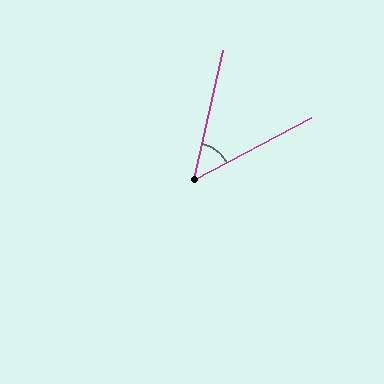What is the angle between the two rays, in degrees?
Approximately 49 degrees.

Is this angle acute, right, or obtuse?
It is acute.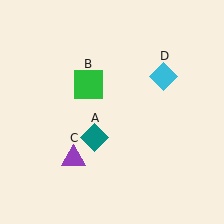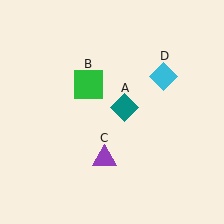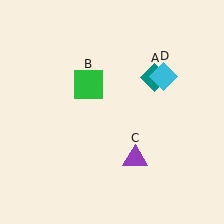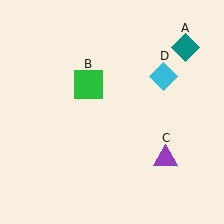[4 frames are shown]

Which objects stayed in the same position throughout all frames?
Green square (object B) and cyan diamond (object D) remained stationary.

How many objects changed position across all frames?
2 objects changed position: teal diamond (object A), purple triangle (object C).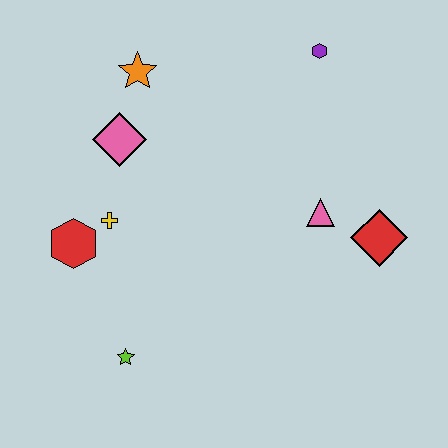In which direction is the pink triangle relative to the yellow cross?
The pink triangle is to the right of the yellow cross.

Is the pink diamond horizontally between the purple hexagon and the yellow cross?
Yes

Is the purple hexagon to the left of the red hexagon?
No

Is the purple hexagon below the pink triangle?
No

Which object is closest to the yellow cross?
The red hexagon is closest to the yellow cross.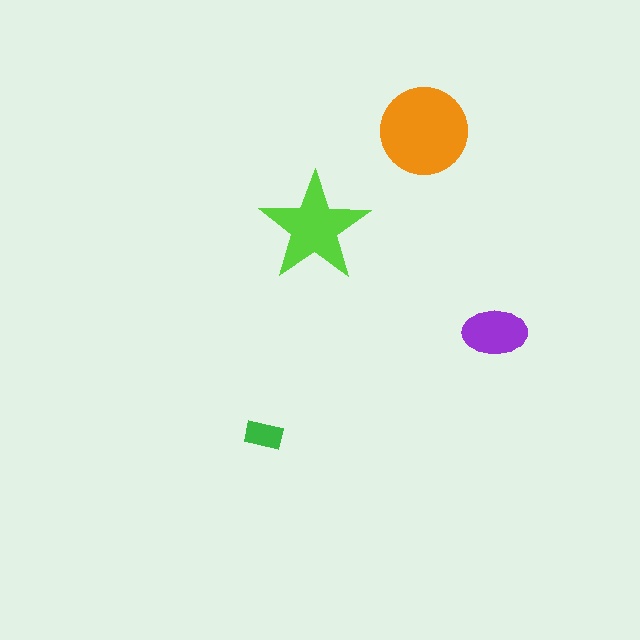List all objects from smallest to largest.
The green rectangle, the purple ellipse, the lime star, the orange circle.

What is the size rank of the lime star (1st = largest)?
2nd.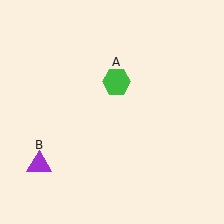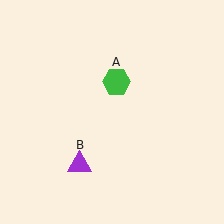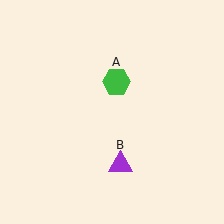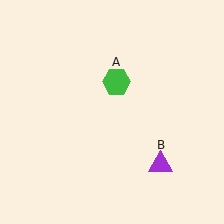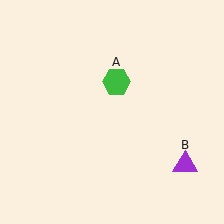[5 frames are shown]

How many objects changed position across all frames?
1 object changed position: purple triangle (object B).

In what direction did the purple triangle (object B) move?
The purple triangle (object B) moved right.